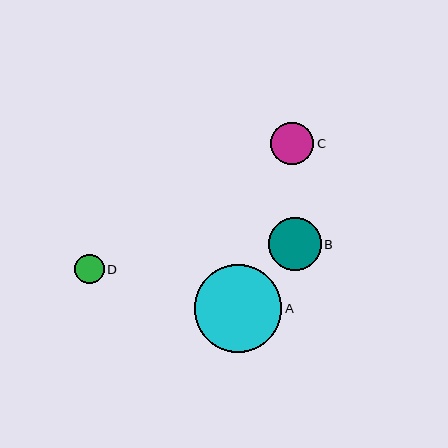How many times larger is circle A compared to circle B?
Circle A is approximately 1.6 times the size of circle B.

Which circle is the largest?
Circle A is the largest with a size of approximately 88 pixels.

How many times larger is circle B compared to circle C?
Circle B is approximately 1.3 times the size of circle C.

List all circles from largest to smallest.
From largest to smallest: A, B, C, D.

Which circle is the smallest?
Circle D is the smallest with a size of approximately 30 pixels.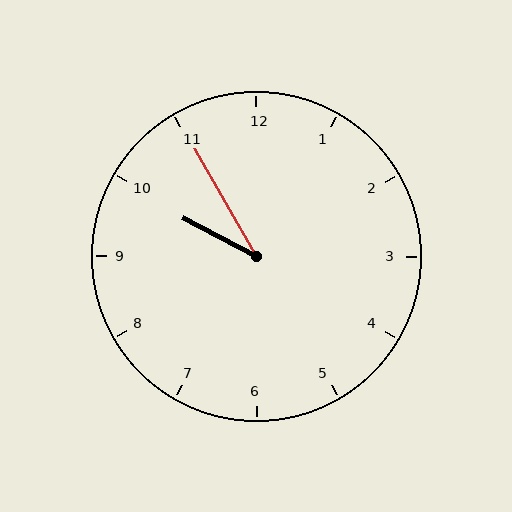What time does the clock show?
9:55.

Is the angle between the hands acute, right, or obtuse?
It is acute.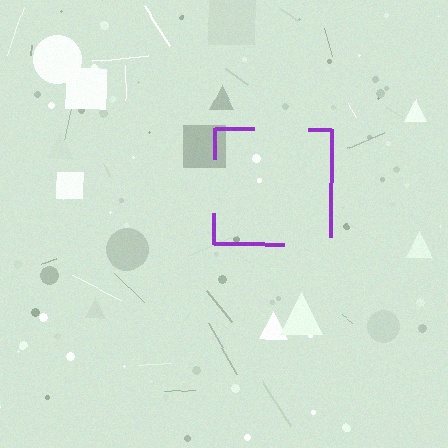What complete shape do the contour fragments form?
The contour fragments form a square.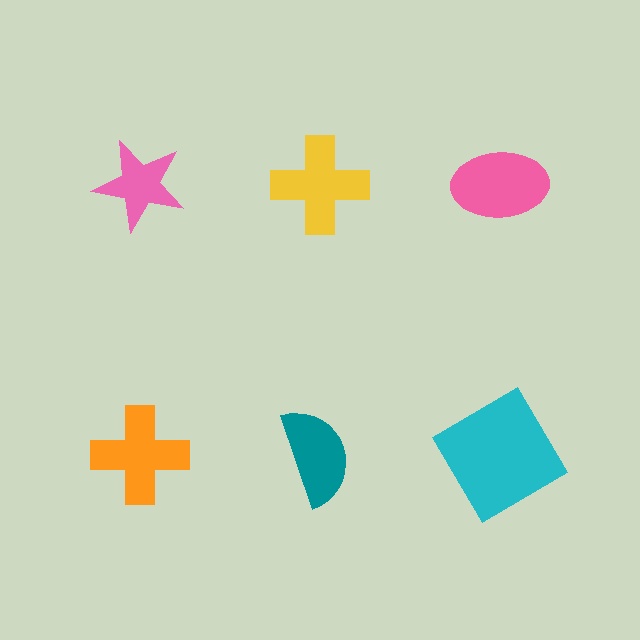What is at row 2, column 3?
A cyan diamond.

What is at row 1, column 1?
A pink star.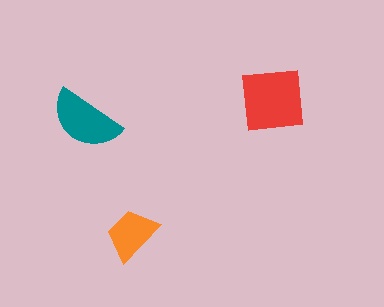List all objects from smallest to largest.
The orange trapezoid, the teal semicircle, the red square.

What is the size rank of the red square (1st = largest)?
1st.